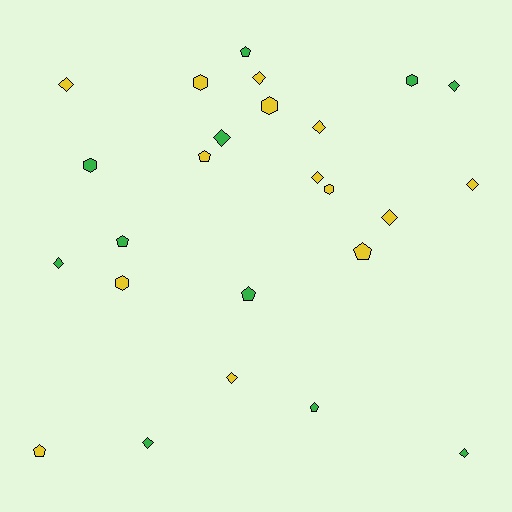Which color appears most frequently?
Yellow, with 14 objects.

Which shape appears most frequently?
Diamond, with 12 objects.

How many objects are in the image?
There are 25 objects.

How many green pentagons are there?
There are 4 green pentagons.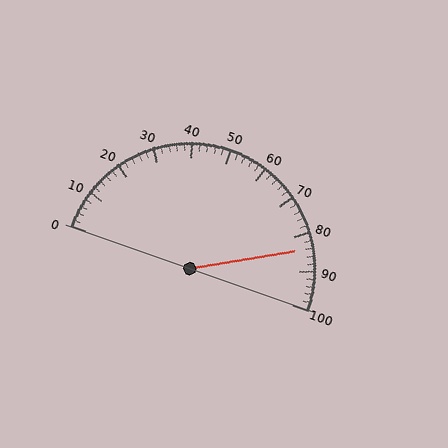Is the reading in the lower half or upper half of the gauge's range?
The reading is in the upper half of the range (0 to 100).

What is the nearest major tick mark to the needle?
The nearest major tick mark is 80.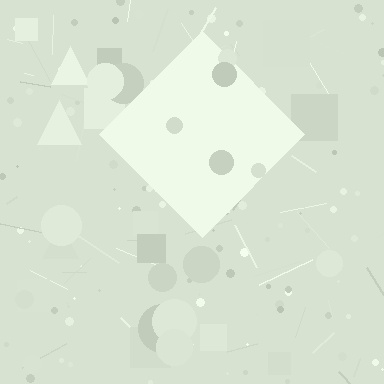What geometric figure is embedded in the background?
A diamond is embedded in the background.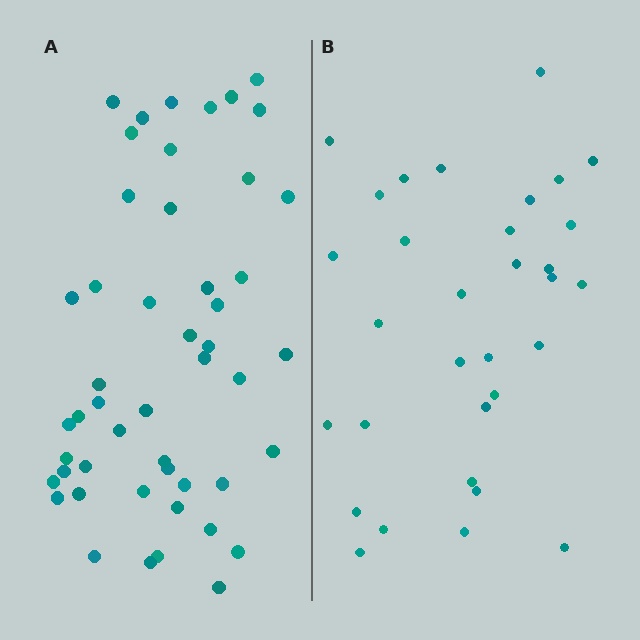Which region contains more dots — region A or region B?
Region A (the left region) has more dots.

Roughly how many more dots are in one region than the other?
Region A has approximately 15 more dots than region B.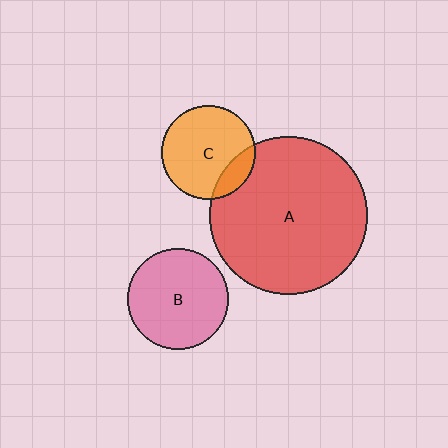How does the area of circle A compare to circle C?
Approximately 2.8 times.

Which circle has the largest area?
Circle A (red).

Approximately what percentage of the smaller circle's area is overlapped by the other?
Approximately 15%.